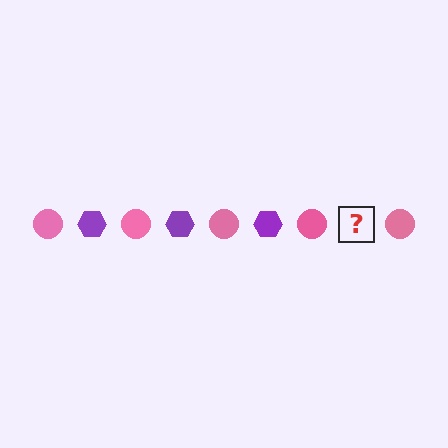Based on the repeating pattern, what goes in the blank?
The blank should be a purple hexagon.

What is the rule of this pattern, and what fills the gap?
The rule is that the pattern alternates between pink circle and purple hexagon. The gap should be filled with a purple hexagon.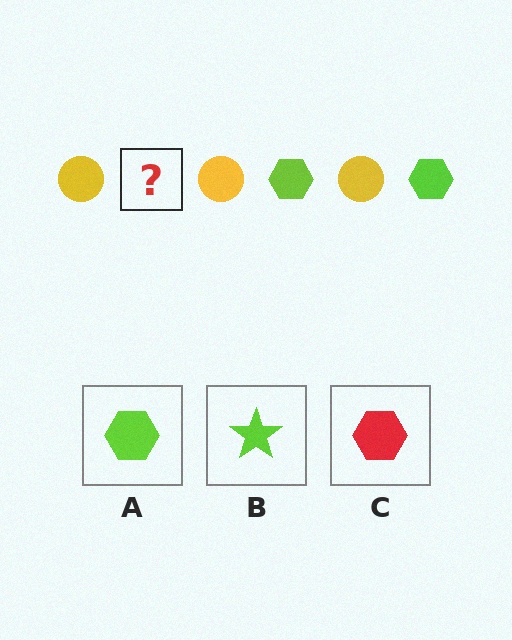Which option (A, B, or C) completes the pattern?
A.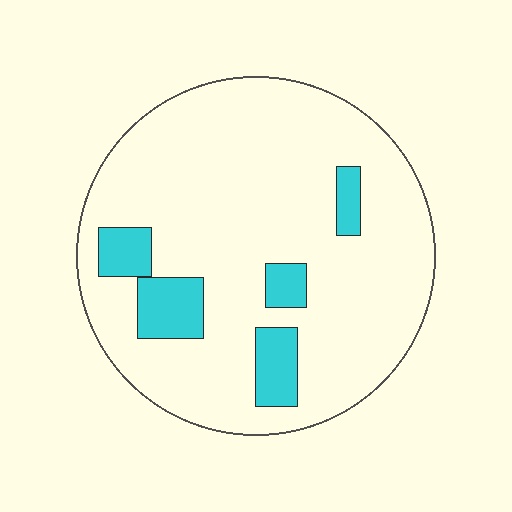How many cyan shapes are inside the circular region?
5.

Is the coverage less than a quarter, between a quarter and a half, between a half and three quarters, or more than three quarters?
Less than a quarter.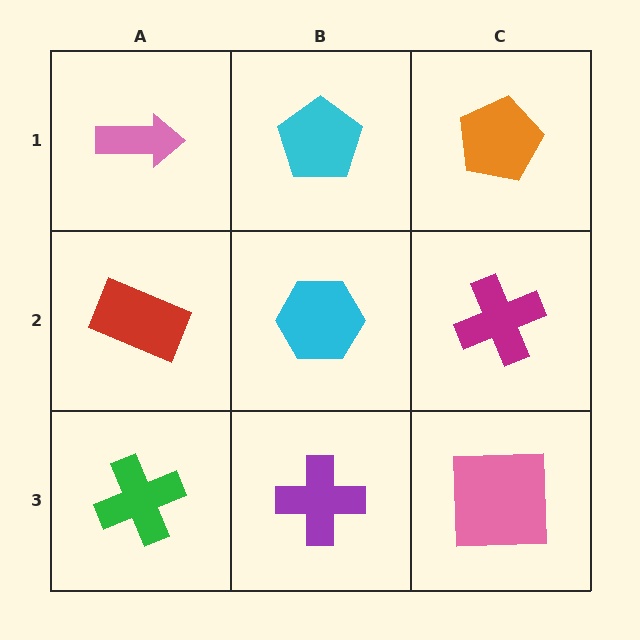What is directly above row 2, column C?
An orange pentagon.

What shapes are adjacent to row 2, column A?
A pink arrow (row 1, column A), a green cross (row 3, column A), a cyan hexagon (row 2, column B).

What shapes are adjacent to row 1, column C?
A magenta cross (row 2, column C), a cyan pentagon (row 1, column B).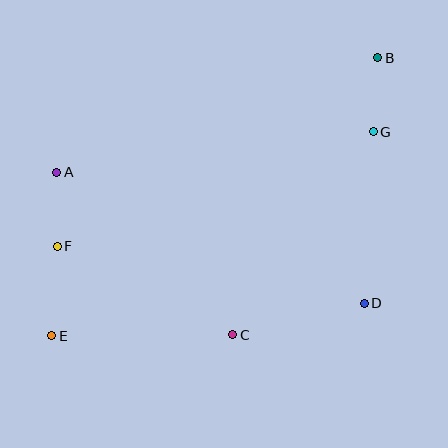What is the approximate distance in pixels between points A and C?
The distance between A and C is approximately 240 pixels.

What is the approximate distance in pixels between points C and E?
The distance between C and E is approximately 181 pixels.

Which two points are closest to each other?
Points B and G are closest to each other.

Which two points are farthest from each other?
Points B and E are farthest from each other.